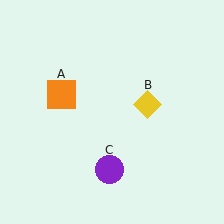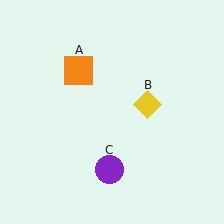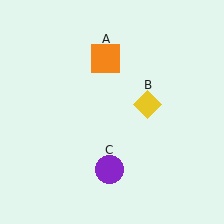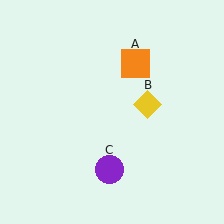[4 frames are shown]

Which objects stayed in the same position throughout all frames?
Yellow diamond (object B) and purple circle (object C) remained stationary.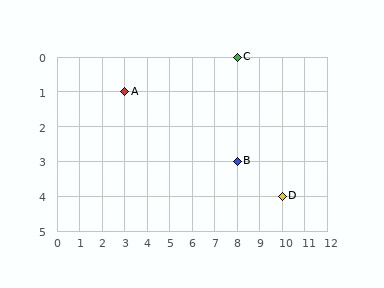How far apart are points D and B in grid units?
Points D and B are 2 columns and 1 row apart (about 2.2 grid units diagonally).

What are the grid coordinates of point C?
Point C is at grid coordinates (8, 0).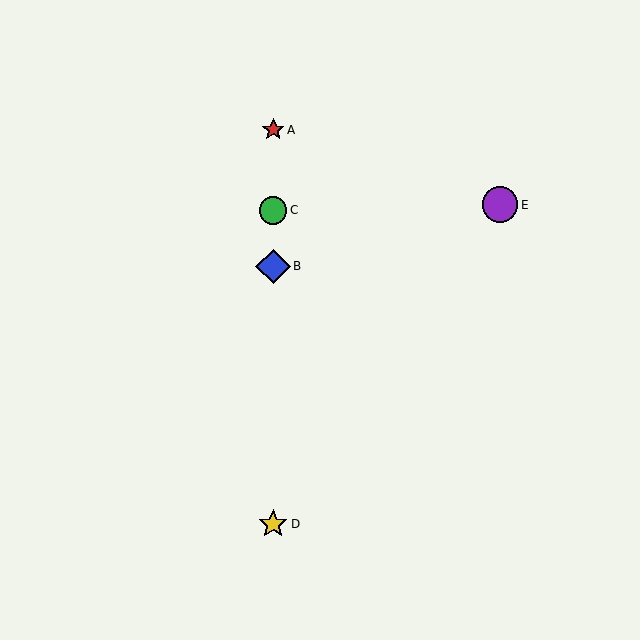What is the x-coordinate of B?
Object B is at x≈273.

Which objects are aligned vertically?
Objects A, B, C, D are aligned vertically.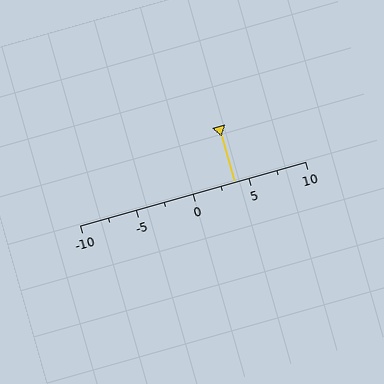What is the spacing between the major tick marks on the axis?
The major ticks are spaced 5 apart.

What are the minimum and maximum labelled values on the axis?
The axis runs from -10 to 10.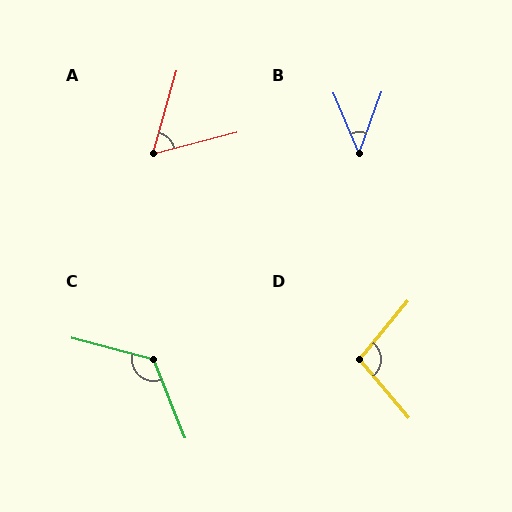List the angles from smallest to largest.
B (42°), A (60°), D (100°), C (126°).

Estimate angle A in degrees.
Approximately 60 degrees.